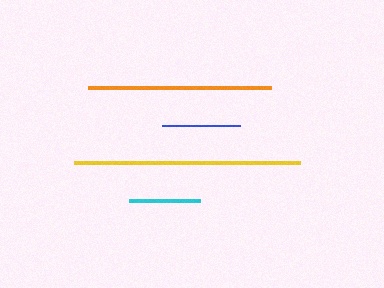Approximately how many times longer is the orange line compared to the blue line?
The orange line is approximately 2.3 times the length of the blue line.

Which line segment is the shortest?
The cyan line is the shortest at approximately 71 pixels.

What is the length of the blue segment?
The blue segment is approximately 78 pixels long.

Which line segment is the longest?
The yellow line is the longest at approximately 227 pixels.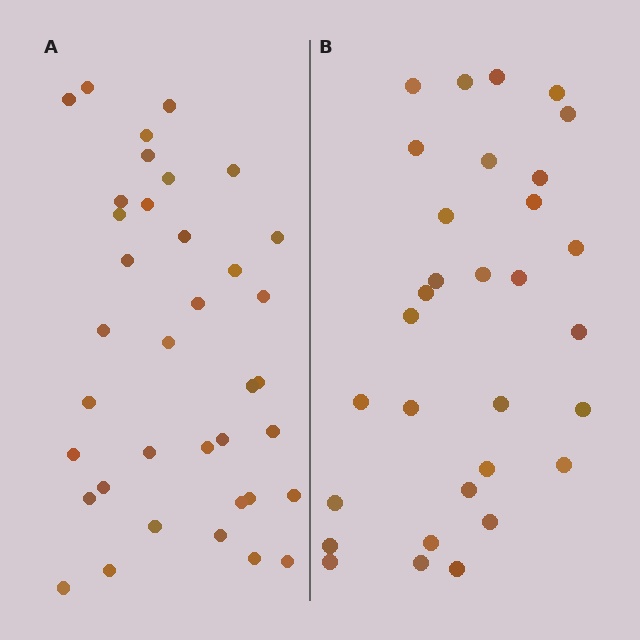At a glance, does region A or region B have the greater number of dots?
Region A (the left region) has more dots.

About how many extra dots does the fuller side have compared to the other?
Region A has about 6 more dots than region B.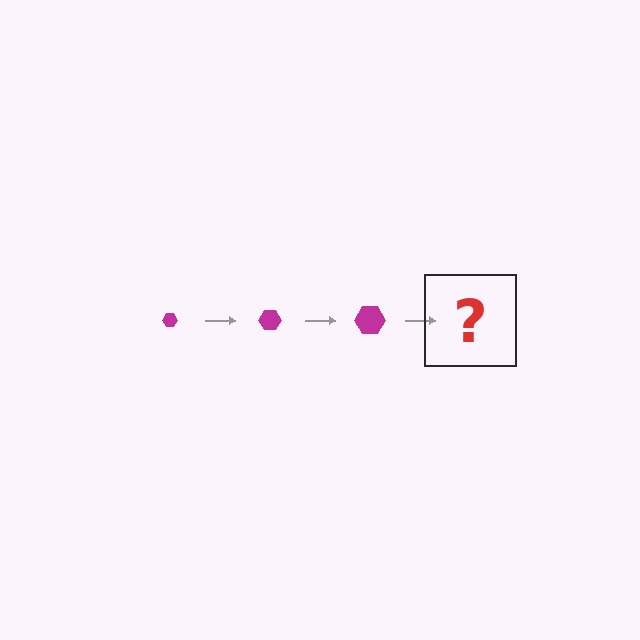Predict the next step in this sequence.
The next step is a magenta hexagon, larger than the previous one.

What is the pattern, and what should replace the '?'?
The pattern is that the hexagon gets progressively larger each step. The '?' should be a magenta hexagon, larger than the previous one.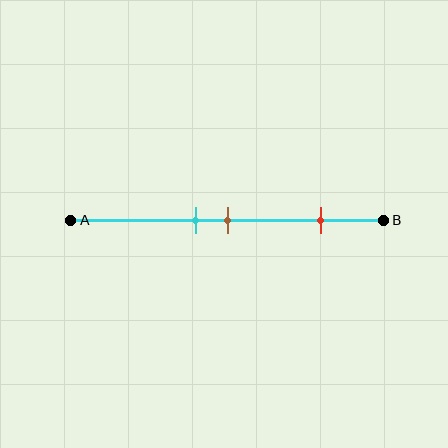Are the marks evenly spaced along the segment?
No, the marks are not evenly spaced.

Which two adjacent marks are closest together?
The cyan and brown marks are the closest adjacent pair.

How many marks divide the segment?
There are 3 marks dividing the segment.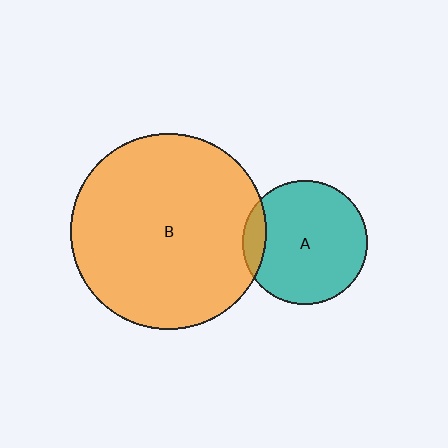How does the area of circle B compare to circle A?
Approximately 2.5 times.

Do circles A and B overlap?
Yes.